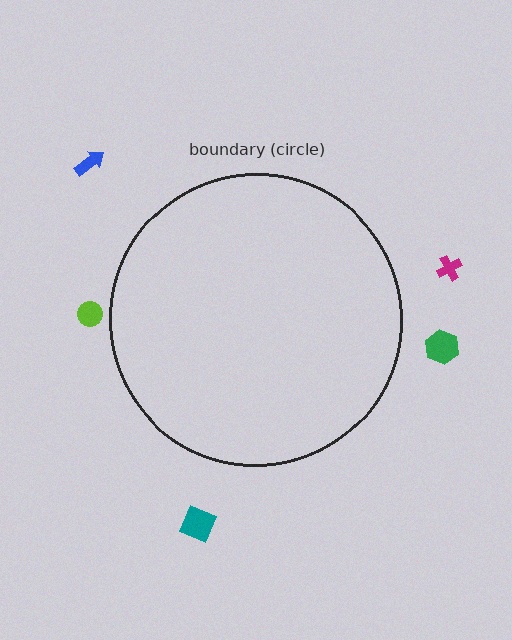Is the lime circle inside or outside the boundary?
Outside.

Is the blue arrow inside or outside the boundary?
Outside.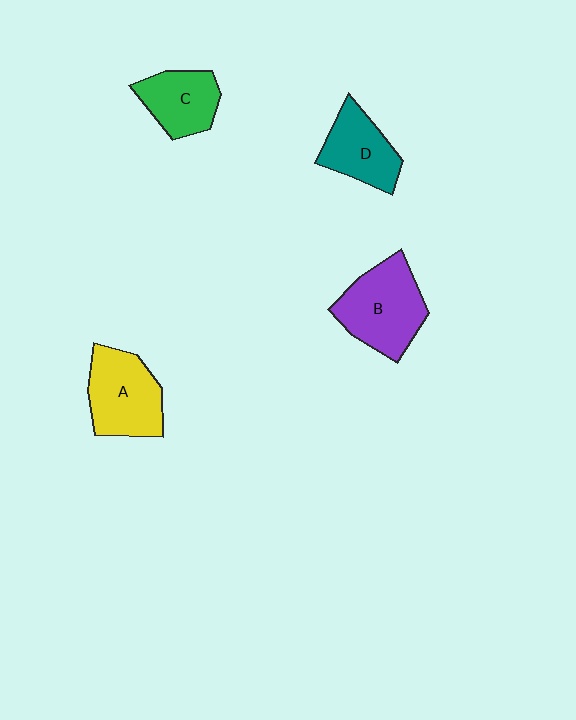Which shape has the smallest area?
Shape C (green).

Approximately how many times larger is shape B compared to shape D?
Approximately 1.4 times.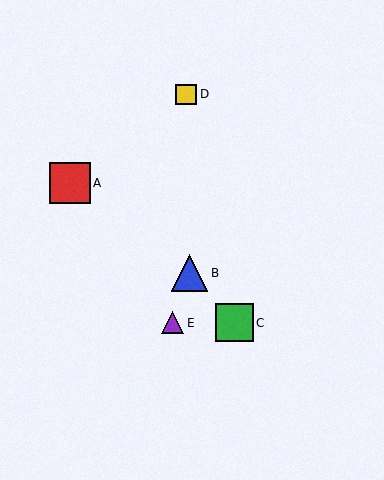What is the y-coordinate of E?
Object E is at y≈323.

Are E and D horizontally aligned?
No, E is at y≈323 and D is at y≈94.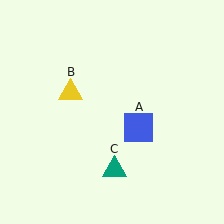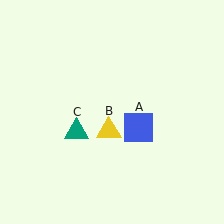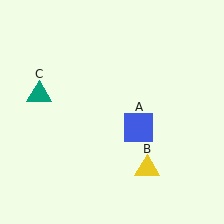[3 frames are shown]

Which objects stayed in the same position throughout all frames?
Blue square (object A) remained stationary.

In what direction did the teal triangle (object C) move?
The teal triangle (object C) moved up and to the left.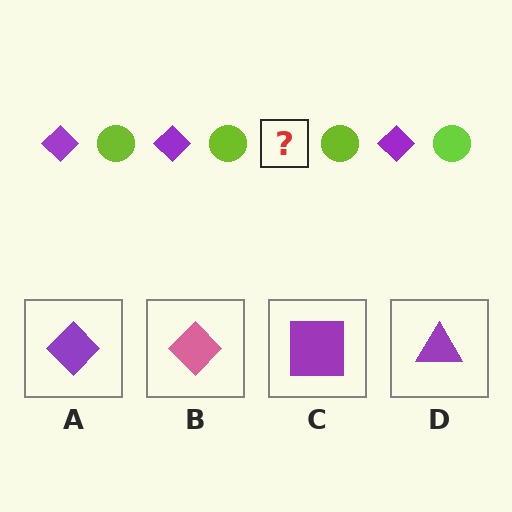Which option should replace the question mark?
Option A.